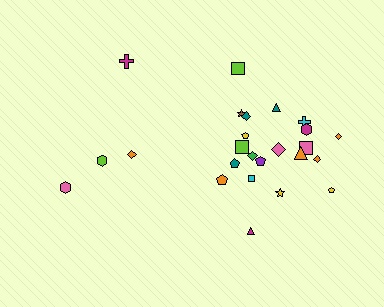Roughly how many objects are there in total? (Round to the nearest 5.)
Roughly 25 objects in total.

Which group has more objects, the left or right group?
The right group.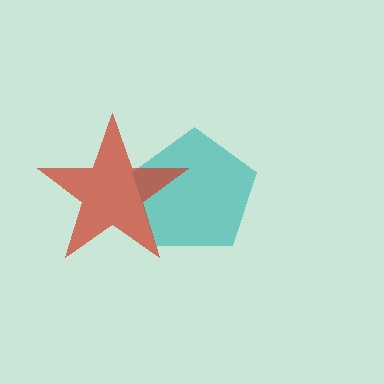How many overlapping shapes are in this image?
There are 2 overlapping shapes in the image.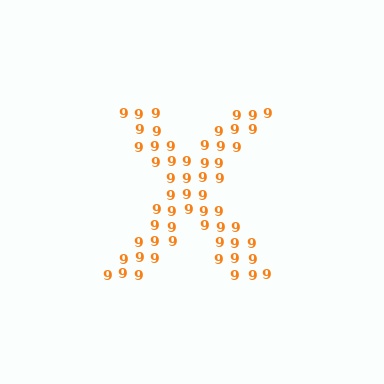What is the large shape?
The large shape is the letter X.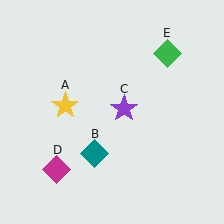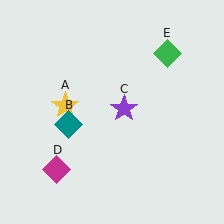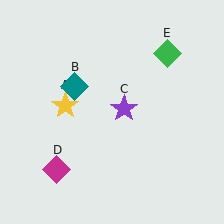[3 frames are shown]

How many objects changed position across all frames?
1 object changed position: teal diamond (object B).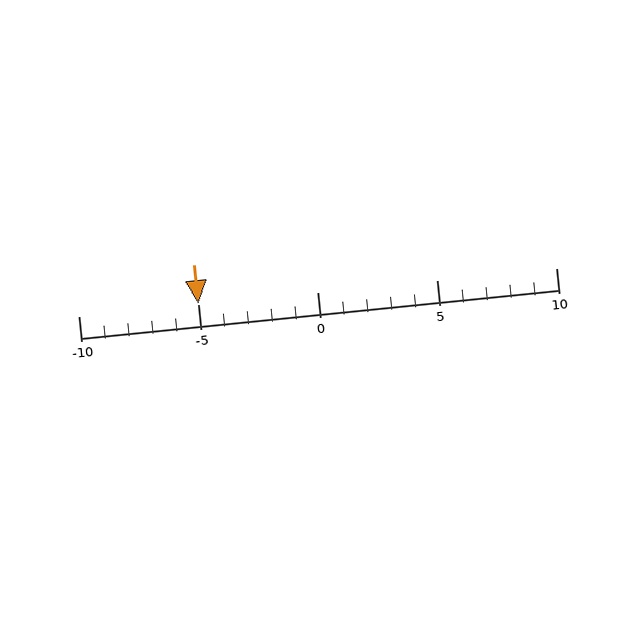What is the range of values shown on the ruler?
The ruler shows values from -10 to 10.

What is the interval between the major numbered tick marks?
The major tick marks are spaced 5 units apart.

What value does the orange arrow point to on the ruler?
The orange arrow points to approximately -5.